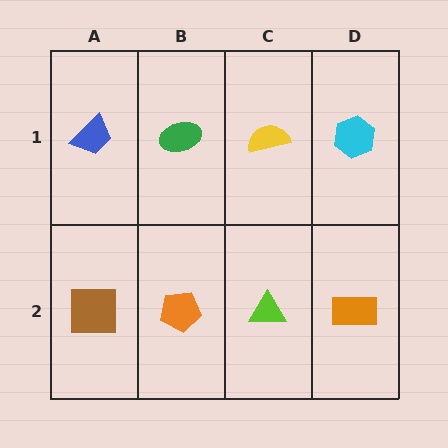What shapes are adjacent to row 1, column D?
An orange rectangle (row 2, column D), a yellow semicircle (row 1, column C).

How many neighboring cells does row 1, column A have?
2.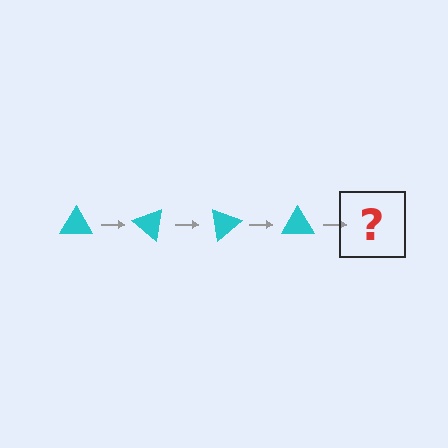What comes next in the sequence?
The next element should be a cyan triangle rotated 160 degrees.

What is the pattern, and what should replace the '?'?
The pattern is that the triangle rotates 40 degrees each step. The '?' should be a cyan triangle rotated 160 degrees.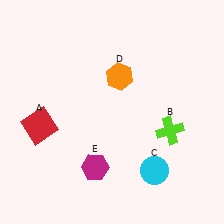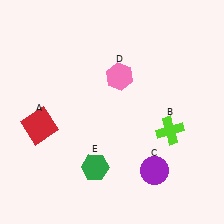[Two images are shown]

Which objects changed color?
C changed from cyan to purple. D changed from orange to pink. E changed from magenta to green.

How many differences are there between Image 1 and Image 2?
There are 3 differences between the two images.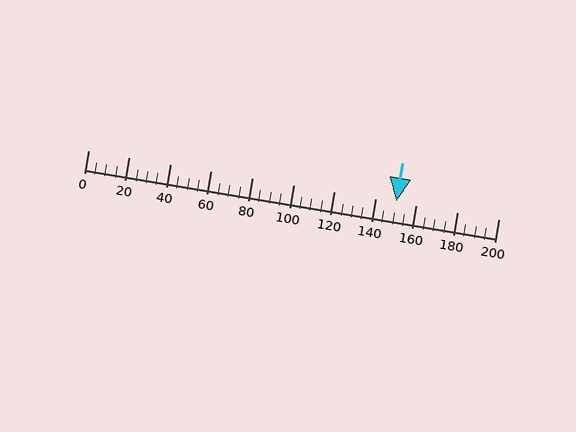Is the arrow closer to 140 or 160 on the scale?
The arrow is closer to 160.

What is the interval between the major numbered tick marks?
The major tick marks are spaced 20 units apart.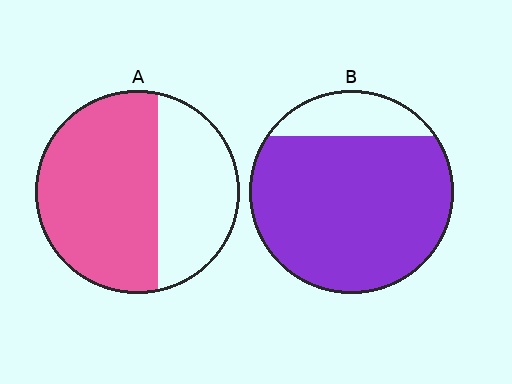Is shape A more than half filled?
Yes.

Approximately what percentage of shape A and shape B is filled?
A is approximately 65% and B is approximately 85%.